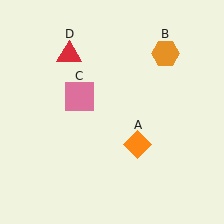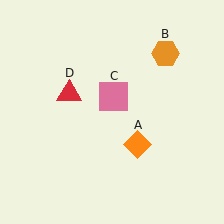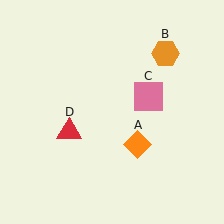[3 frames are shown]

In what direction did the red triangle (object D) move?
The red triangle (object D) moved down.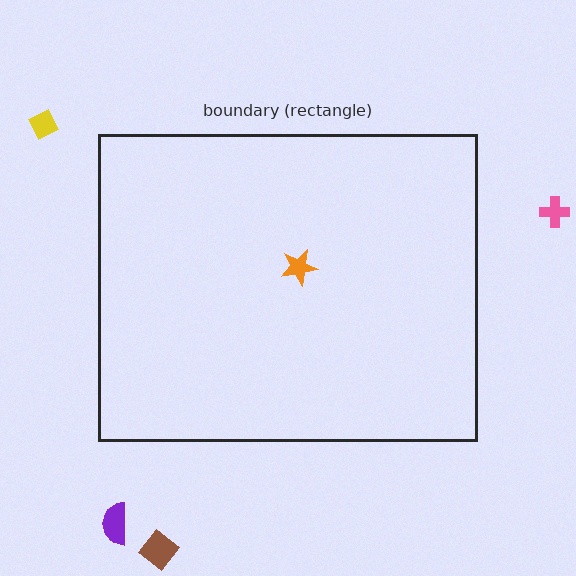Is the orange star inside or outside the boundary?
Inside.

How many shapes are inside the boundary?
1 inside, 4 outside.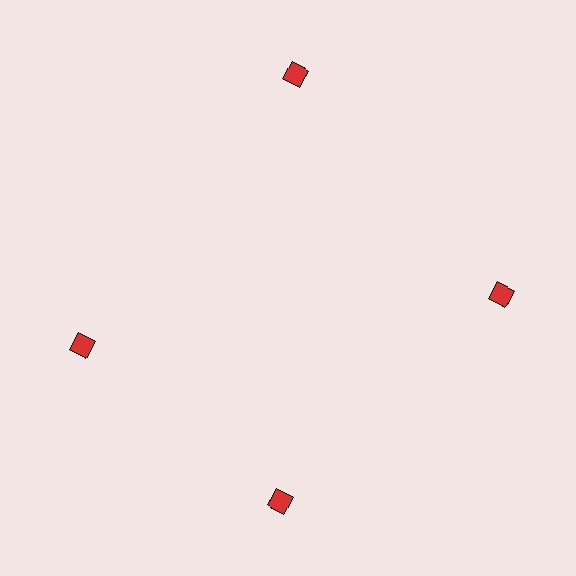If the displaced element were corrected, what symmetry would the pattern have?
It would have 4-fold rotational symmetry — the pattern would map onto itself every 90 degrees.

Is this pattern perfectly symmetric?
No. The 4 red diamonds are arranged in a ring, but one element near the 9 o'clock position is rotated out of alignment along the ring, breaking the 4-fold rotational symmetry.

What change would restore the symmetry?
The symmetry would be restored by rotating it back into even spacing with its neighbors so that all 4 diamonds sit at equal angles and equal distance from the center.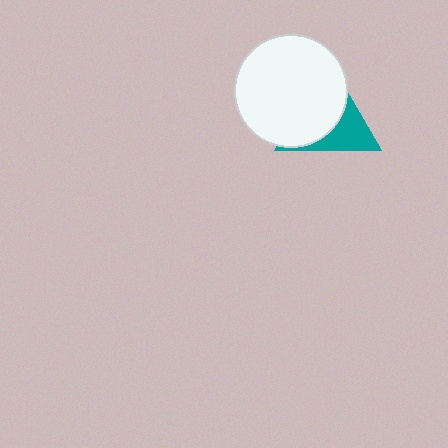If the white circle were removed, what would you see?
You would see the complete teal triangle.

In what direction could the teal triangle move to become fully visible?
The teal triangle could move right. That would shift it out from behind the white circle entirely.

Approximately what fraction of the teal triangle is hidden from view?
Roughly 61% of the teal triangle is hidden behind the white circle.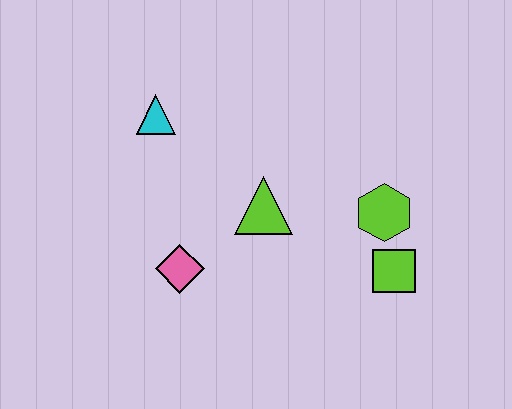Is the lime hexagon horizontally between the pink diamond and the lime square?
Yes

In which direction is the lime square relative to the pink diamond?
The lime square is to the right of the pink diamond.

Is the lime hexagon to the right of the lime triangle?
Yes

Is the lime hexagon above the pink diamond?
Yes